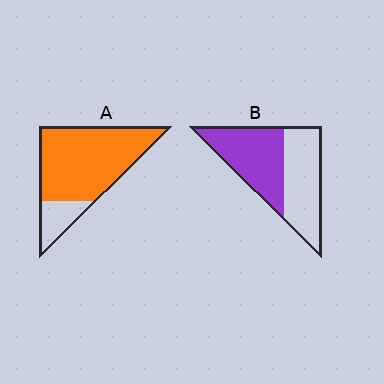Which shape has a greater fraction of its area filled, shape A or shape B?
Shape A.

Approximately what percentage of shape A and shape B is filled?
A is approximately 80% and B is approximately 50%.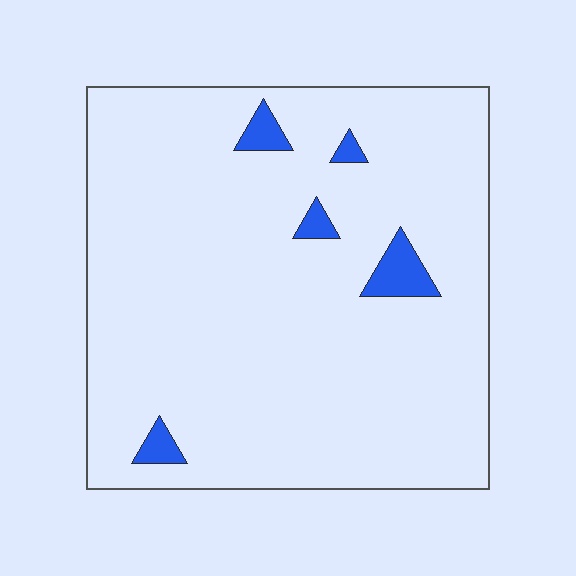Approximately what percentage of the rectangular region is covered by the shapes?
Approximately 5%.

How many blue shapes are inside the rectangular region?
5.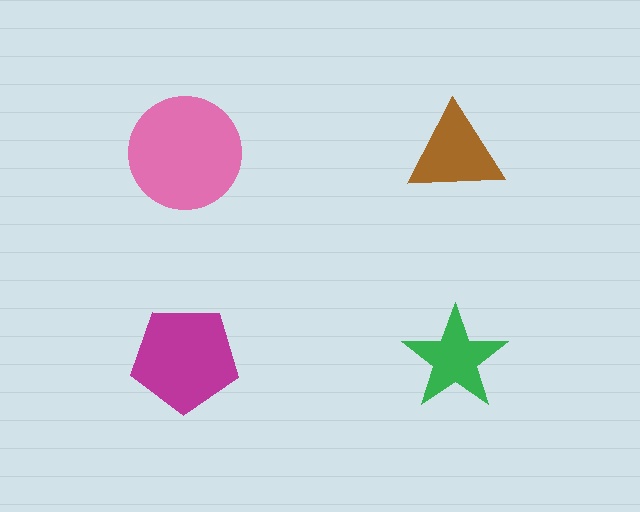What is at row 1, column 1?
A pink circle.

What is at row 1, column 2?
A brown triangle.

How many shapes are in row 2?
2 shapes.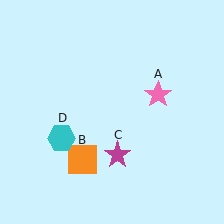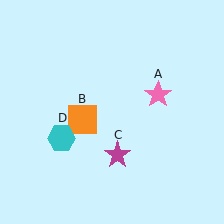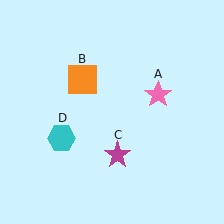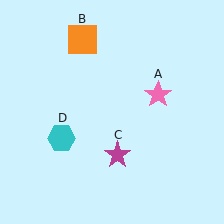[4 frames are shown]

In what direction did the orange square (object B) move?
The orange square (object B) moved up.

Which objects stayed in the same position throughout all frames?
Pink star (object A) and magenta star (object C) and cyan hexagon (object D) remained stationary.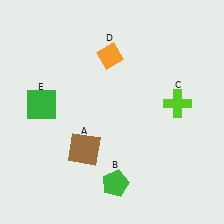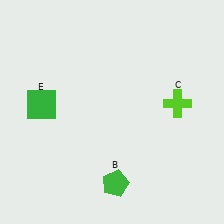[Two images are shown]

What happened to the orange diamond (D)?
The orange diamond (D) was removed in Image 2. It was in the top-left area of Image 1.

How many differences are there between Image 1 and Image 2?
There are 2 differences between the two images.